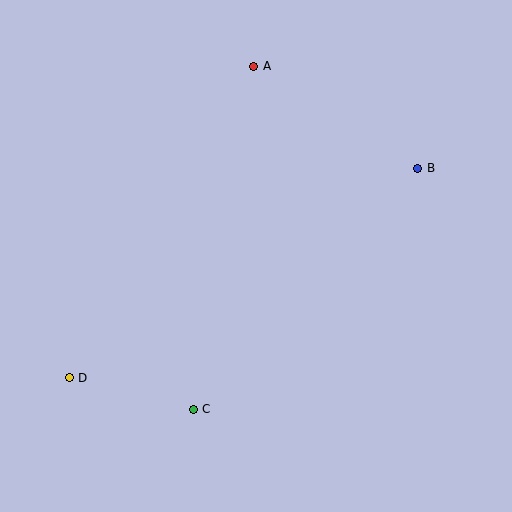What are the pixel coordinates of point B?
Point B is at (418, 168).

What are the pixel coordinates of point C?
Point C is at (193, 409).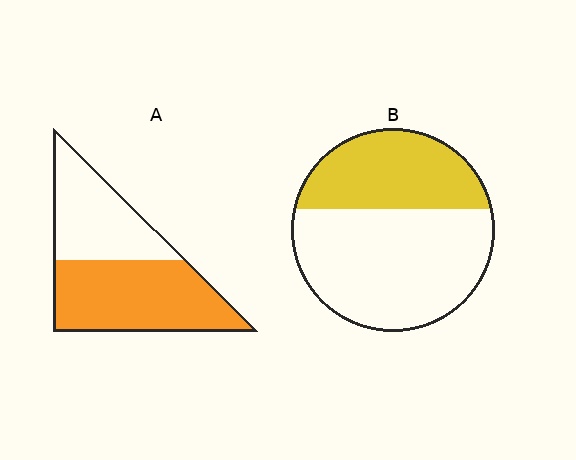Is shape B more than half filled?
No.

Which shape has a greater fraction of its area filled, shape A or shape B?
Shape A.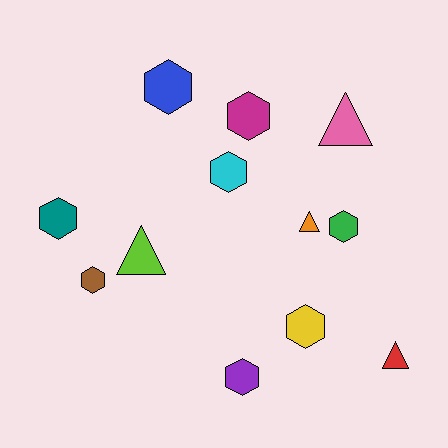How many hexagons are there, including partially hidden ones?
There are 8 hexagons.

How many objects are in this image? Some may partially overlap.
There are 12 objects.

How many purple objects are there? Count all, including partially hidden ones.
There is 1 purple object.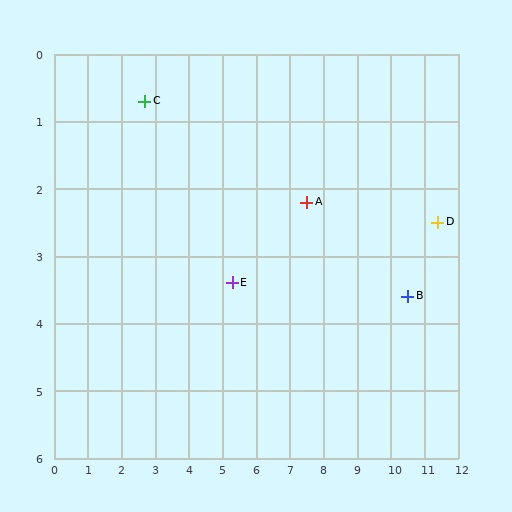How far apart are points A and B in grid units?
Points A and B are about 3.3 grid units apart.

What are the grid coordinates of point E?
Point E is at approximately (5.3, 3.4).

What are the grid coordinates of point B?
Point B is at approximately (10.5, 3.6).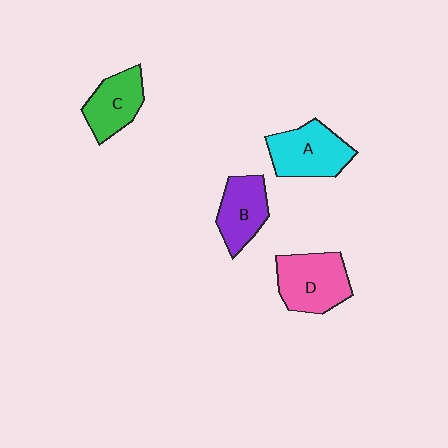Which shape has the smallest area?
Shape C (green).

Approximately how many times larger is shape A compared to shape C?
Approximately 1.2 times.